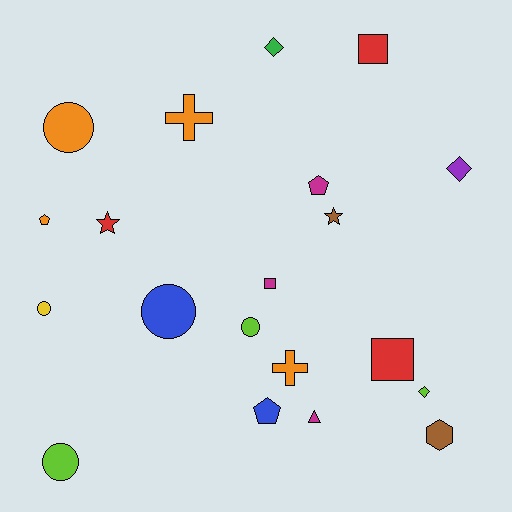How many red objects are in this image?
There are 3 red objects.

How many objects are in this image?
There are 20 objects.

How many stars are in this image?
There are 2 stars.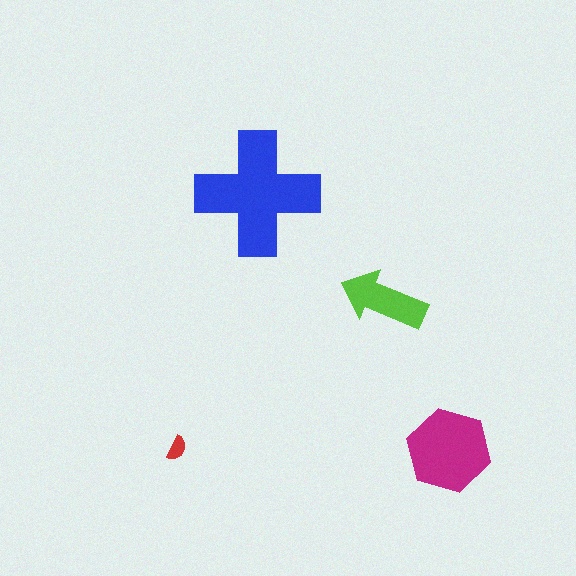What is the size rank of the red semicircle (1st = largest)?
4th.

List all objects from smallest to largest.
The red semicircle, the lime arrow, the magenta hexagon, the blue cross.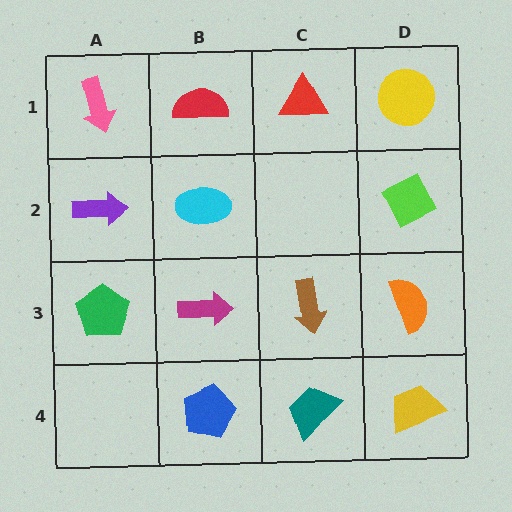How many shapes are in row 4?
3 shapes.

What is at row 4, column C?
A teal trapezoid.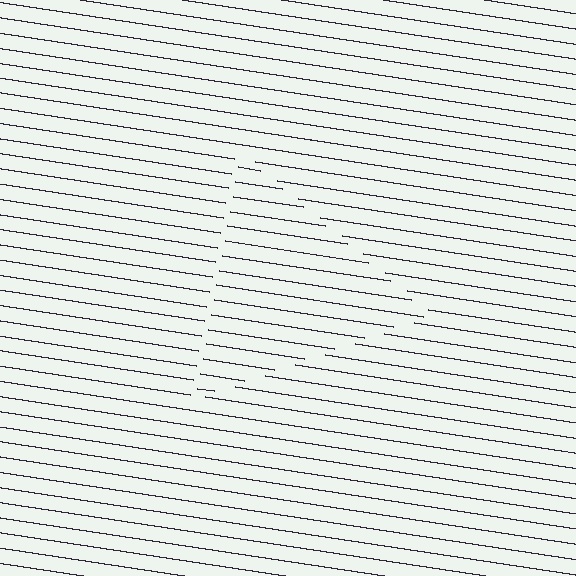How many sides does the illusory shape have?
3 sides — the line-ends trace a triangle.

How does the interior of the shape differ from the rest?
The interior of the shape contains the same grating, shifted by half a period — the contour is defined by the phase discontinuity where line-ends from the inner and outer gratings abut.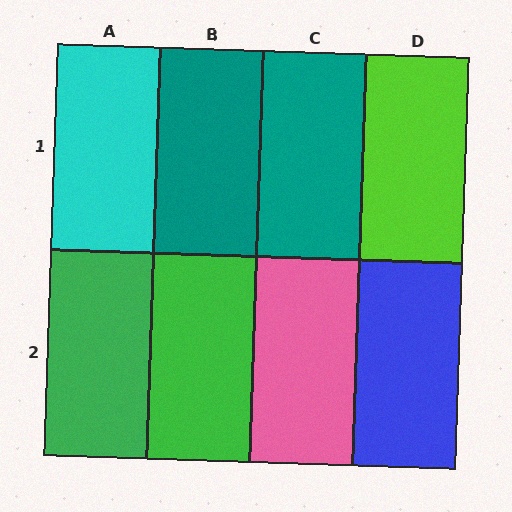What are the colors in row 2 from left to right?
Green, green, pink, blue.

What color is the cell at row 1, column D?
Lime.